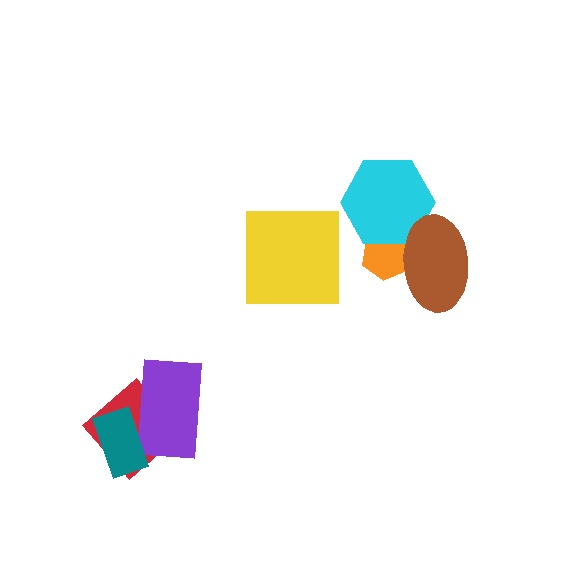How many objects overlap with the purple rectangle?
2 objects overlap with the purple rectangle.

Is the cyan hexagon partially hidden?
Yes, it is partially covered by another shape.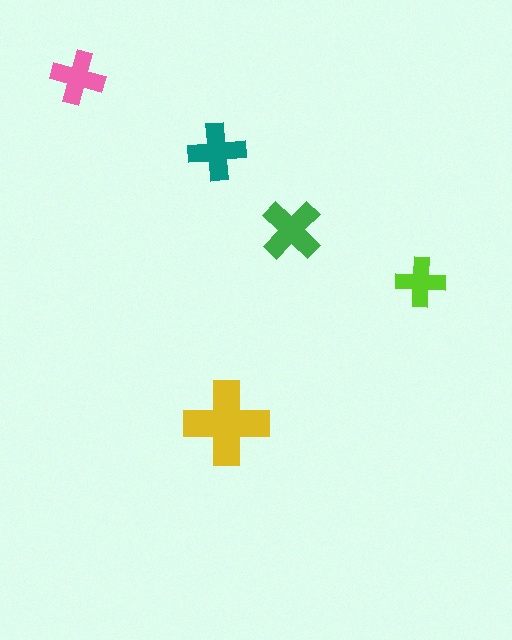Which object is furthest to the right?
The lime cross is rightmost.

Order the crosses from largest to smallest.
the yellow one, the green one, the teal one, the pink one, the lime one.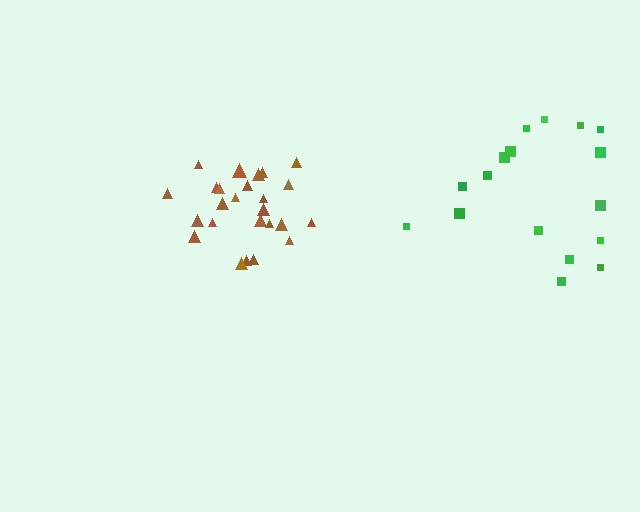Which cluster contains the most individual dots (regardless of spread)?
Brown (25).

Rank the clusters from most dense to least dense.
brown, green.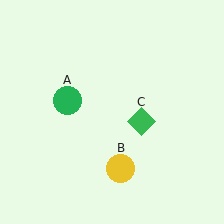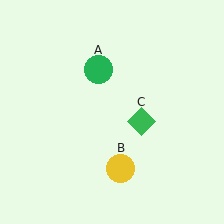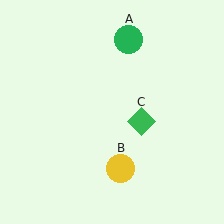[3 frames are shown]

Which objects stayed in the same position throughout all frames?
Yellow circle (object B) and green diamond (object C) remained stationary.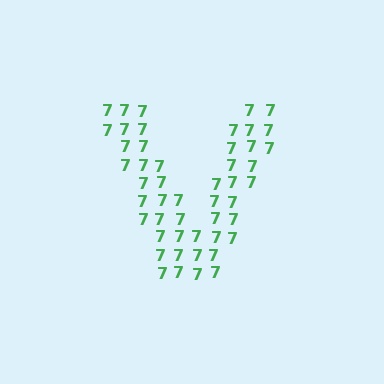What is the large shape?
The large shape is the letter V.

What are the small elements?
The small elements are digit 7's.